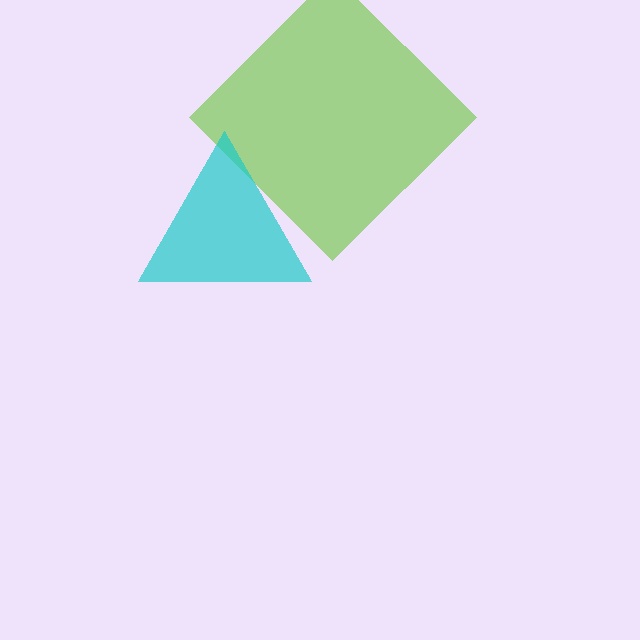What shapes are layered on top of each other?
The layered shapes are: a lime diamond, a cyan triangle.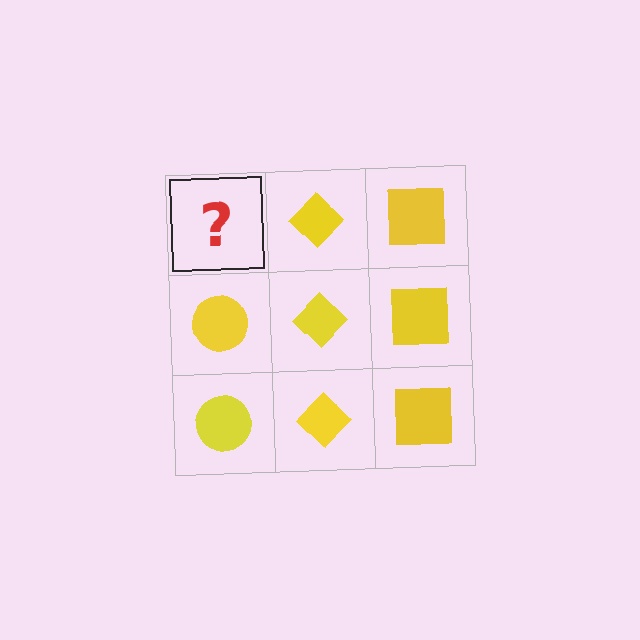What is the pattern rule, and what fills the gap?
The rule is that each column has a consistent shape. The gap should be filled with a yellow circle.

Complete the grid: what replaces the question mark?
The question mark should be replaced with a yellow circle.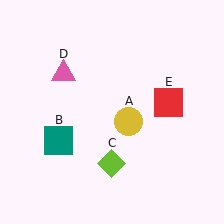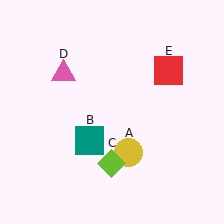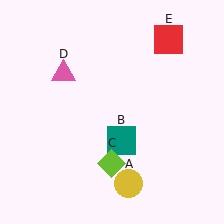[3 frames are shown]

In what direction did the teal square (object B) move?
The teal square (object B) moved right.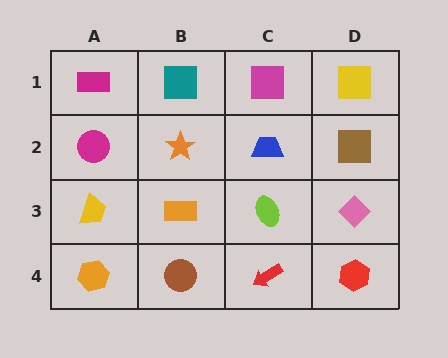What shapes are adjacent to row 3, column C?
A blue trapezoid (row 2, column C), a red arrow (row 4, column C), an orange rectangle (row 3, column B), a pink diamond (row 3, column D).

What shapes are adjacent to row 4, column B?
An orange rectangle (row 3, column B), an orange hexagon (row 4, column A), a red arrow (row 4, column C).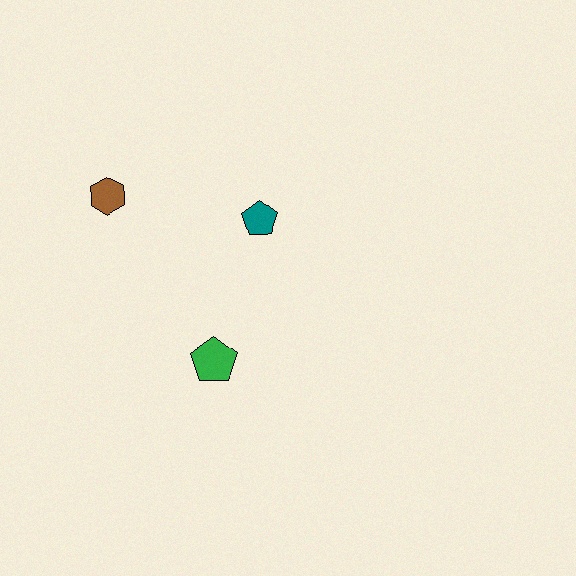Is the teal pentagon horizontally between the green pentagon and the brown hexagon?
No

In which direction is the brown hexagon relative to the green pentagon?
The brown hexagon is above the green pentagon.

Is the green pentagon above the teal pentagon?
No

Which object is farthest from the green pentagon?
The brown hexagon is farthest from the green pentagon.